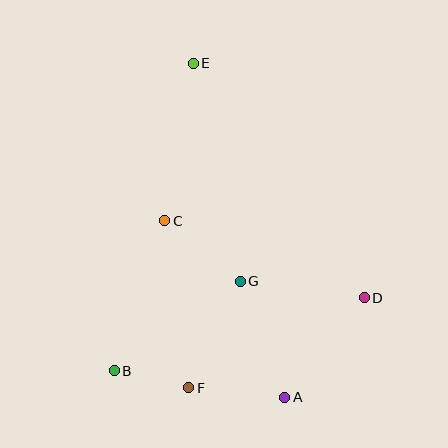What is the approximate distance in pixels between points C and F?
The distance between C and F is approximately 169 pixels.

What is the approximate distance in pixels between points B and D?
The distance between B and D is approximately 261 pixels.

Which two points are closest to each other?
Points B and F are closest to each other.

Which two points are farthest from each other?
Points A and E are farthest from each other.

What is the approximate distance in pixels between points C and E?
The distance between C and E is approximately 160 pixels.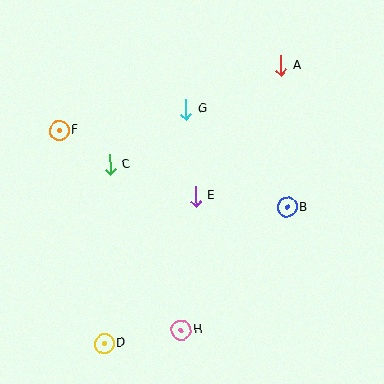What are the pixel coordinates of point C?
Point C is at (110, 164).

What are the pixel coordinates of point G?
Point G is at (186, 109).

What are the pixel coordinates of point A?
Point A is at (281, 65).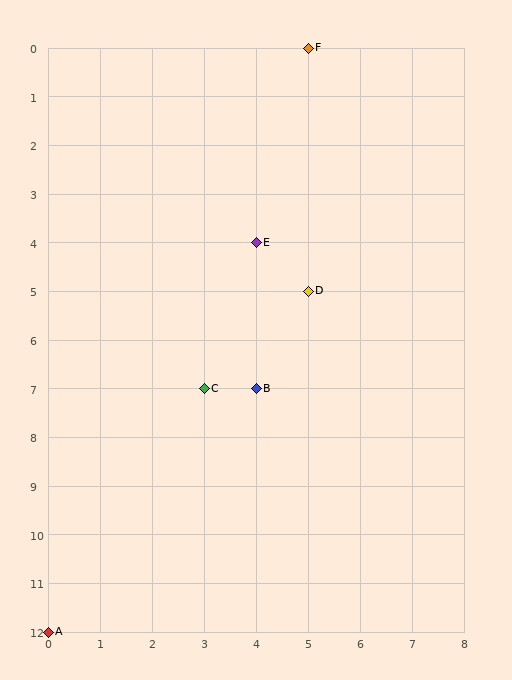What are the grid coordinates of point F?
Point F is at grid coordinates (5, 0).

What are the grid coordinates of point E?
Point E is at grid coordinates (4, 4).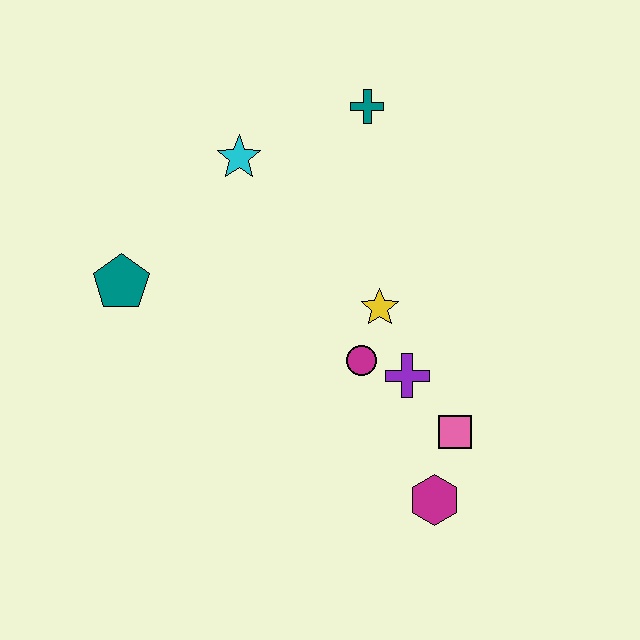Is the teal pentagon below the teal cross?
Yes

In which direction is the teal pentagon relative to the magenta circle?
The teal pentagon is to the left of the magenta circle.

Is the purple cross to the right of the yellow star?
Yes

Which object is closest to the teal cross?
The cyan star is closest to the teal cross.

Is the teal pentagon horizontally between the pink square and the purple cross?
No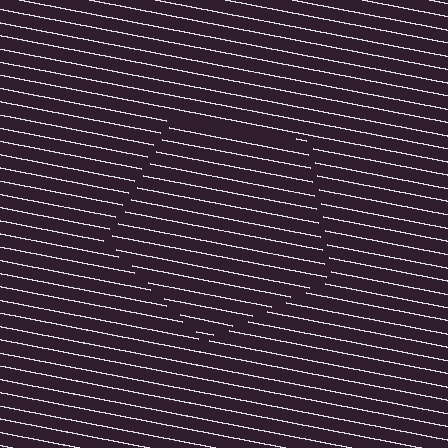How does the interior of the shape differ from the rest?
The interior of the shape contains the same grating, shifted by half a period — the contour is defined by the phase discontinuity where line-ends from the inner and outer gratings abut.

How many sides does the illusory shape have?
5 sides — the line-ends trace a pentagon.